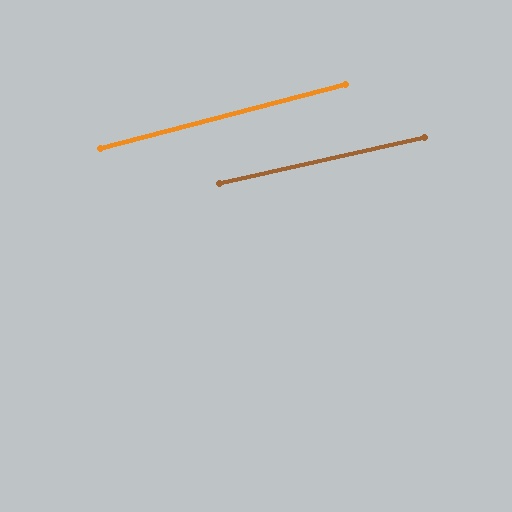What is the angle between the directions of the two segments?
Approximately 2 degrees.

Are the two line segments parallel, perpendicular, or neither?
Parallel — their directions differ by only 1.8°.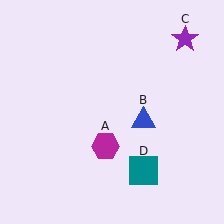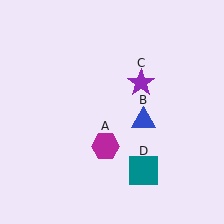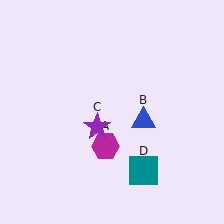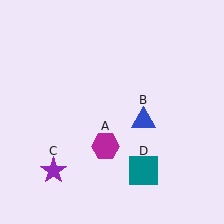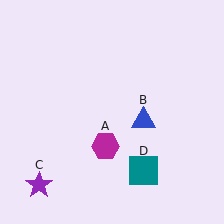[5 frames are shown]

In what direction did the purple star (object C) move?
The purple star (object C) moved down and to the left.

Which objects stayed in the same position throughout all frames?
Magenta hexagon (object A) and blue triangle (object B) and teal square (object D) remained stationary.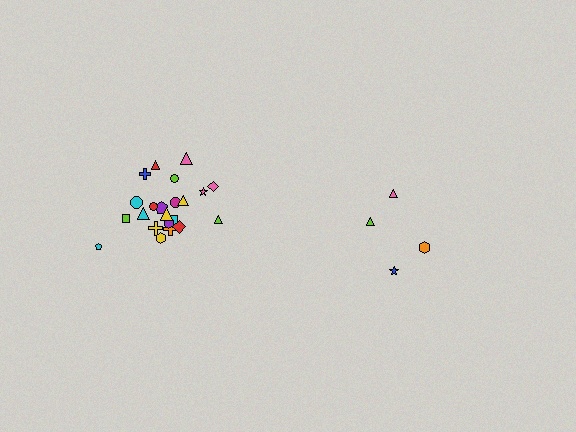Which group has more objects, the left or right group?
The left group.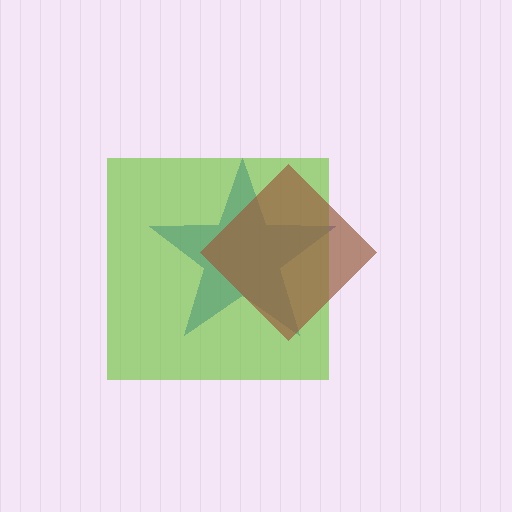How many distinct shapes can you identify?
There are 3 distinct shapes: a blue star, a lime square, a brown diamond.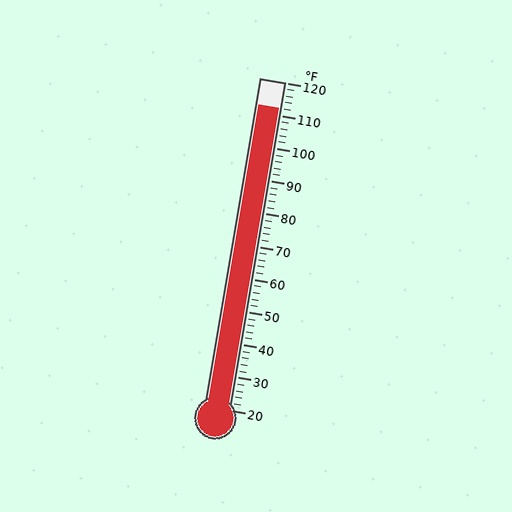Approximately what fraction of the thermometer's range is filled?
The thermometer is filled to approximately 90% of its range.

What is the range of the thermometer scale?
The thermometer scale ranges from 20°F to 120°F.